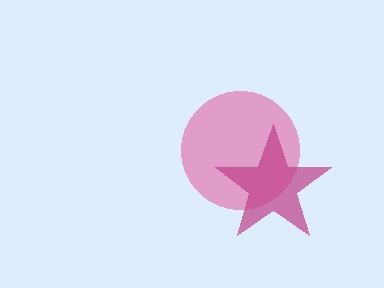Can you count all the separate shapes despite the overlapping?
Yes, there are 2 separate shapes.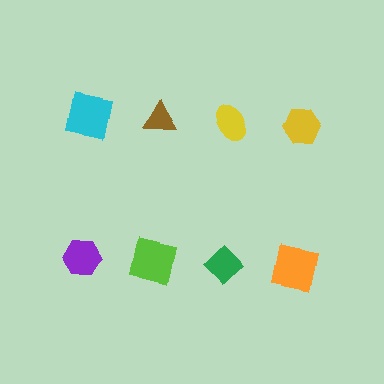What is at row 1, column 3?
A yellow ellipse.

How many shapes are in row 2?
4 shapes.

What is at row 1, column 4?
A yellow hexagon.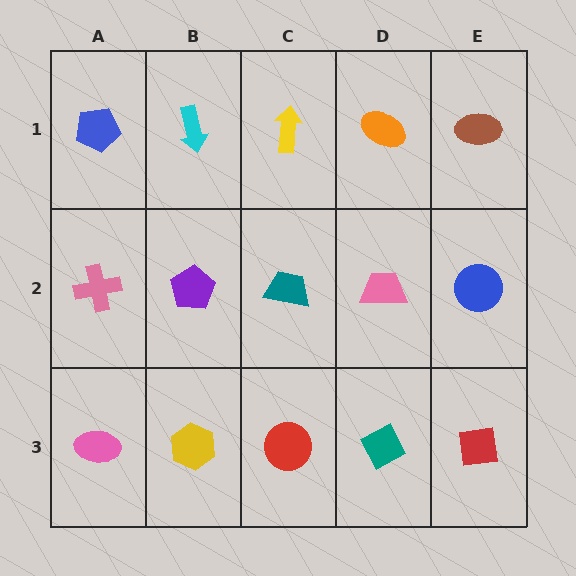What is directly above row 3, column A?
A pink cross.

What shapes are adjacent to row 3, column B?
A purple pentagon (row 2, column B), a pink ellipse (row 3, column A), a red circle (row 3, column C).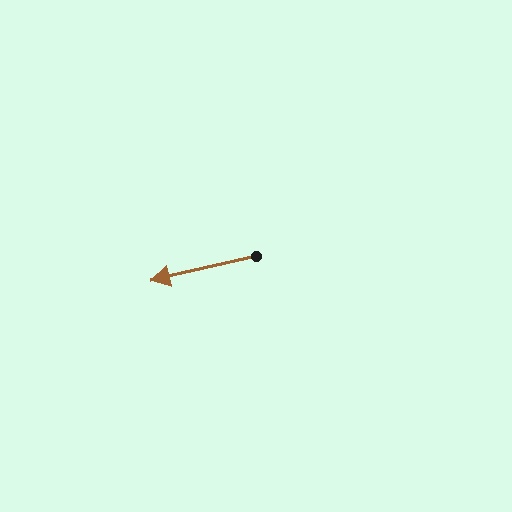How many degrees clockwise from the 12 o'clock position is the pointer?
Approximately 257 degrees.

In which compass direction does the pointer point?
West.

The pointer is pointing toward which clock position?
Roughly 9 o'clock.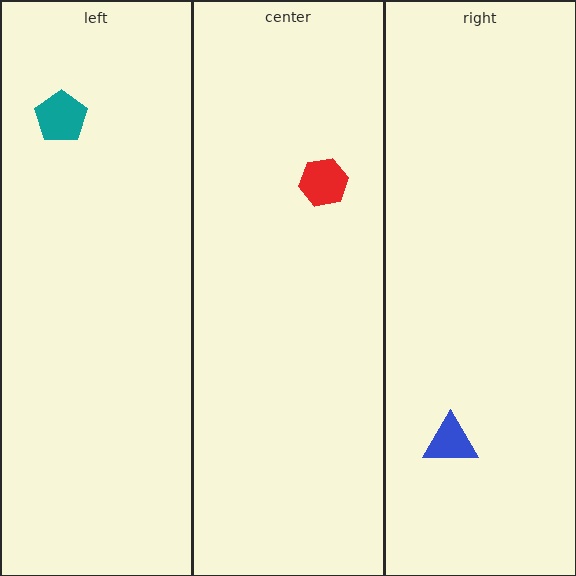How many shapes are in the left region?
1.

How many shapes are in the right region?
1.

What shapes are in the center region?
The red hexagon.